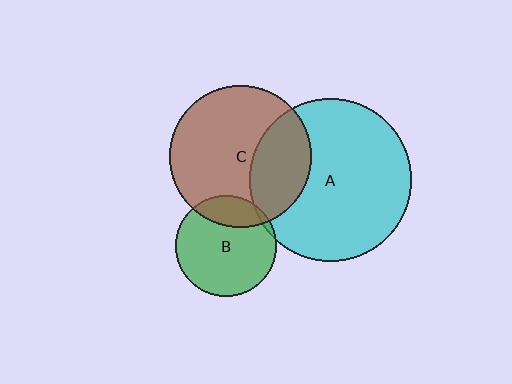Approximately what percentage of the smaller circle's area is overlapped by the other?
Approximately 5%.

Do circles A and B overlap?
Yes.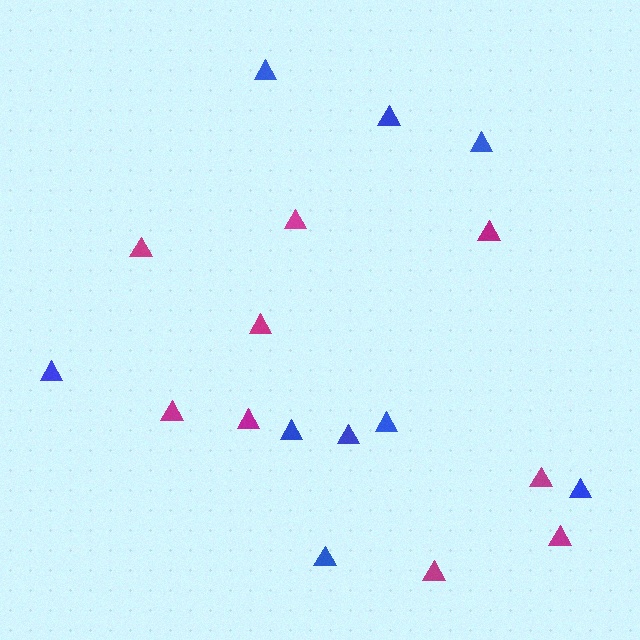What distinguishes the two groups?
There are 2 groups: one group of blue triangles (9) and one group of magenta triangles (9).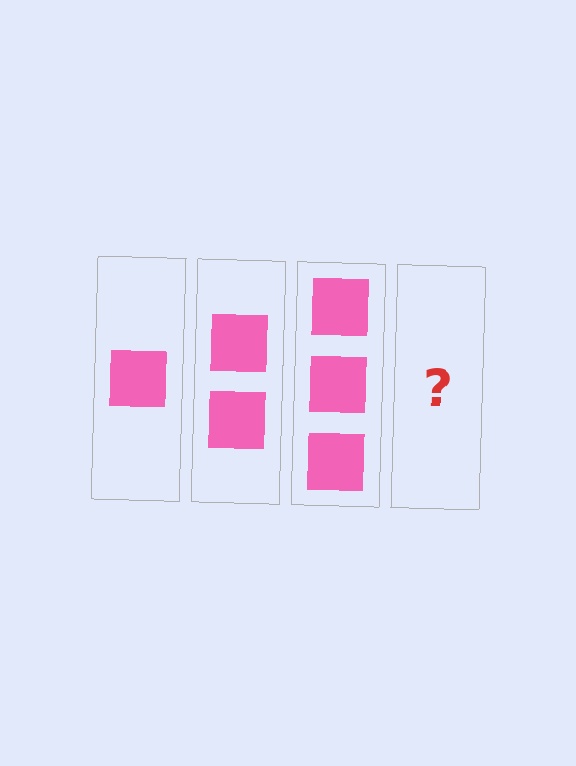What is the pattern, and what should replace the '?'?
The pattern is that each step adds one more square. The '?' should be 4 squares.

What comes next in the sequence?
The next element should be 4 squares.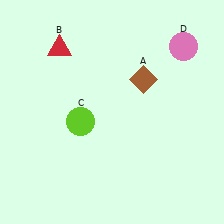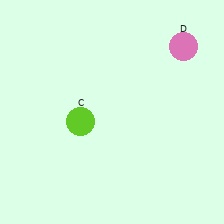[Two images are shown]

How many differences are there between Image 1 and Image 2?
There are 2 differences between the two images.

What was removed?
The brown diamond (A), the red triangle (B) were removed in Image 2.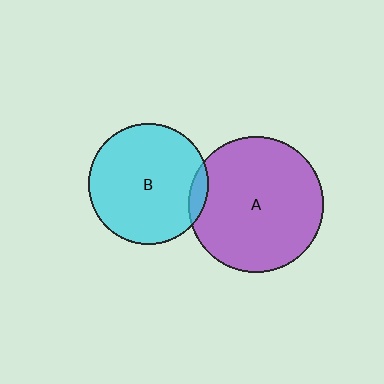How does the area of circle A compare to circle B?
Approximately 1.3 times.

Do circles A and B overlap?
Yes.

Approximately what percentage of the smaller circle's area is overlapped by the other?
Approximately 5%.